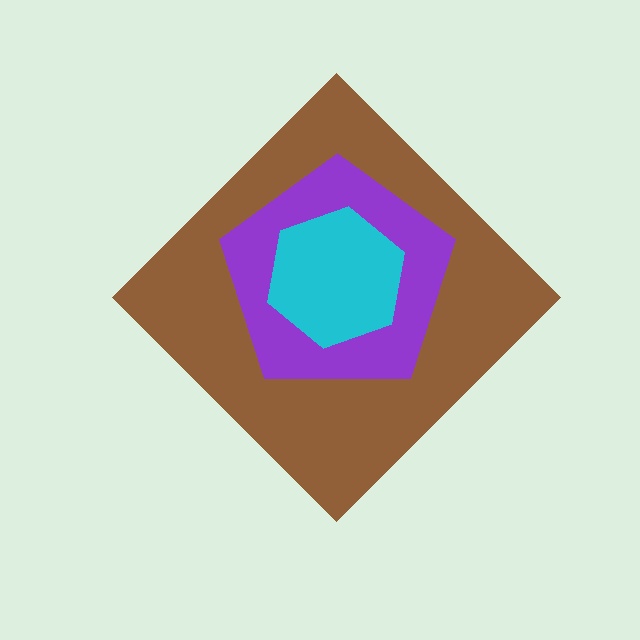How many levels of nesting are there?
3.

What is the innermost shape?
The cyan hexagon.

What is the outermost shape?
The brown diamond.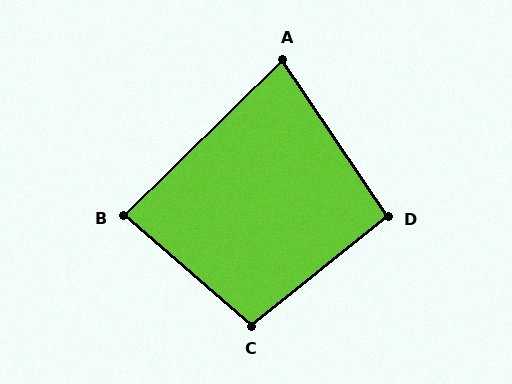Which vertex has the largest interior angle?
C, at approximately 100 degrees.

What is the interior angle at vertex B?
Approximately 85 degrees (approximately right).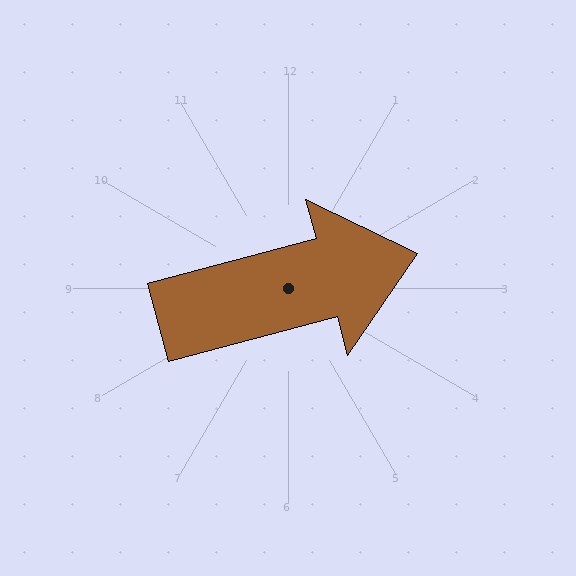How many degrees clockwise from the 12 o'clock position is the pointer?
Approximately 75 degrees.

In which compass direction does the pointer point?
East.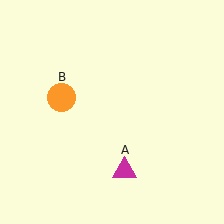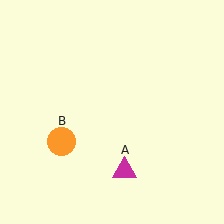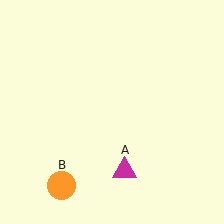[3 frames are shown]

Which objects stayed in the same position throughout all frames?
Magenta triangle (object A) remained stationary.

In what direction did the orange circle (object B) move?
The orange circle (object B) moved down.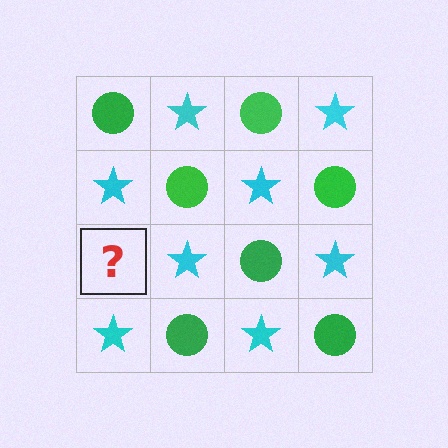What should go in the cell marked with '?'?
The missing cell should contain a green circle.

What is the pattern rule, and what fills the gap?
The rule is that it alternates green circle and cyan star in a checkerboard pattern. The gap should be filled with a green circle.